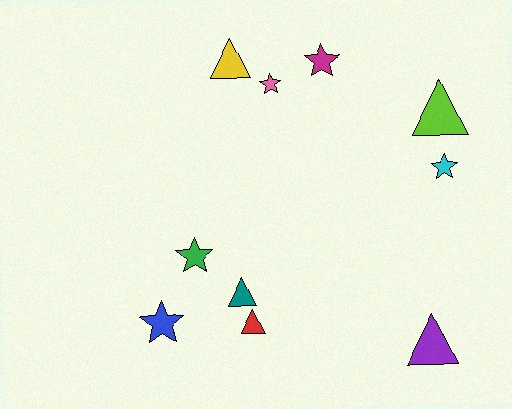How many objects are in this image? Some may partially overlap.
There are 10 objects.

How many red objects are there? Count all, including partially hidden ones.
There is 1 red object.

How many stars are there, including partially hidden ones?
There are 5 stars.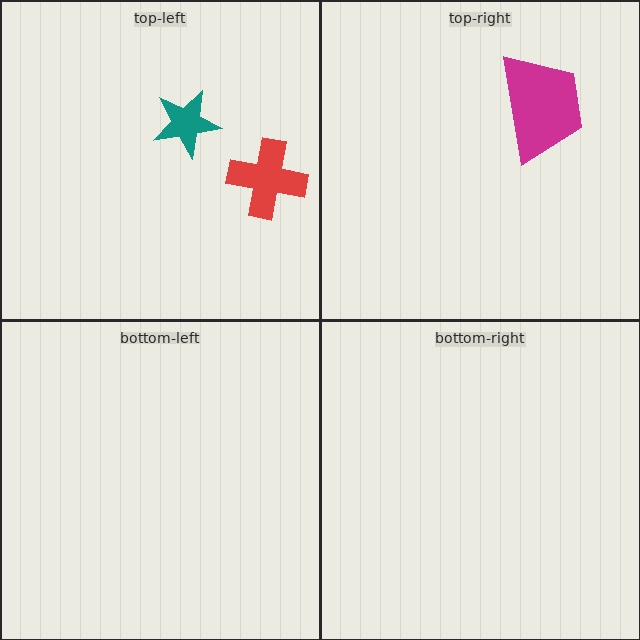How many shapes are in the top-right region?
1.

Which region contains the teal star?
The top-left region.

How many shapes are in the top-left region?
2.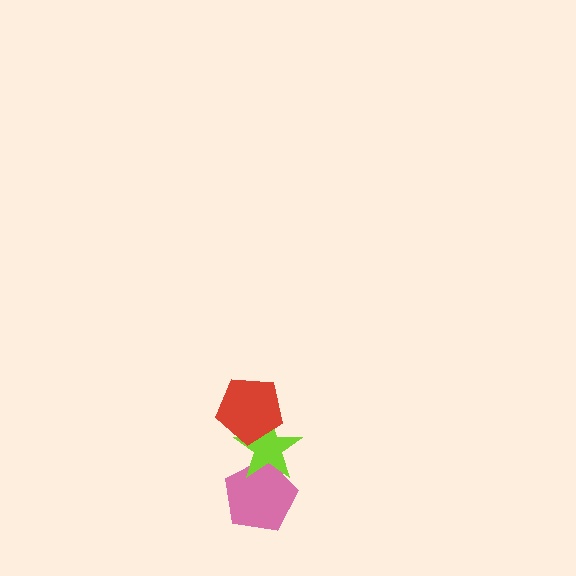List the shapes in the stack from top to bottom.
From top to bottom: the red pentagon, the lime star, the pink pentagon.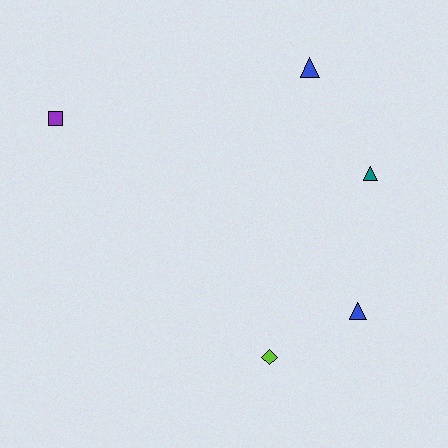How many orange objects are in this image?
There are no orange objects.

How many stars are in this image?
There are no stars.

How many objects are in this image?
There are 5 objects.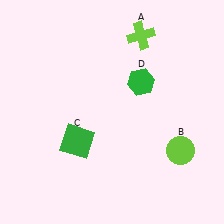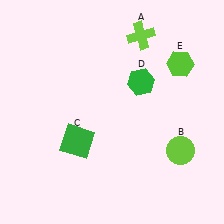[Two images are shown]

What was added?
A lime hexagon (E) was added in Image 2.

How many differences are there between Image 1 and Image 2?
There is 1 difference between the two images.